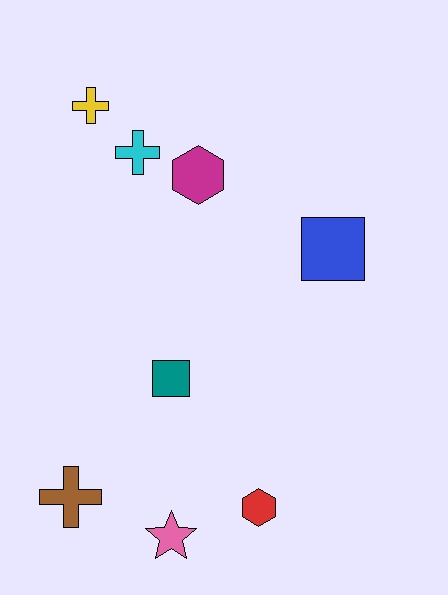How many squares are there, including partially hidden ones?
There are 2 squares.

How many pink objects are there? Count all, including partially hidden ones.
There is 1 pink object.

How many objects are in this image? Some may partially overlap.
There are 8 objects.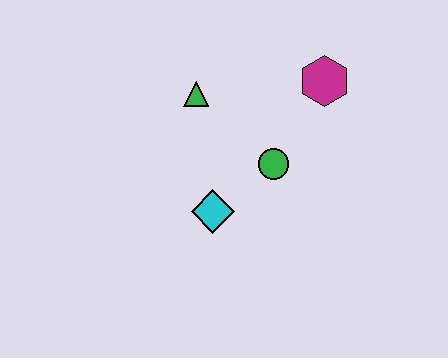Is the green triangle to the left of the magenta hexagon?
Yes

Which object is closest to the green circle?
The cyan diamond is closest to the green circle.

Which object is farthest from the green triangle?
The magenta hexagon is farthest from the green triangle.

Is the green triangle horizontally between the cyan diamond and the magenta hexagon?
No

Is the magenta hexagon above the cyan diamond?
Yes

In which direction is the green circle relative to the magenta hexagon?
The green circle is below the magenta hexagon.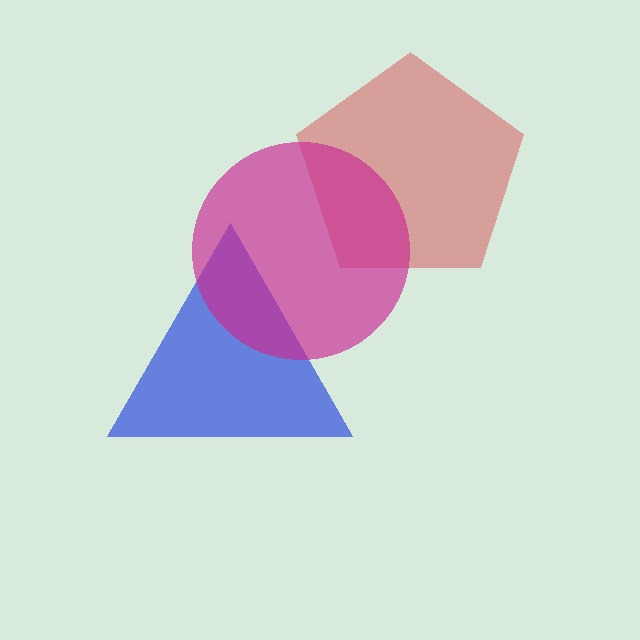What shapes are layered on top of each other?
The layered shapes are: a red pentagon, a blue triangle, a magenta circle.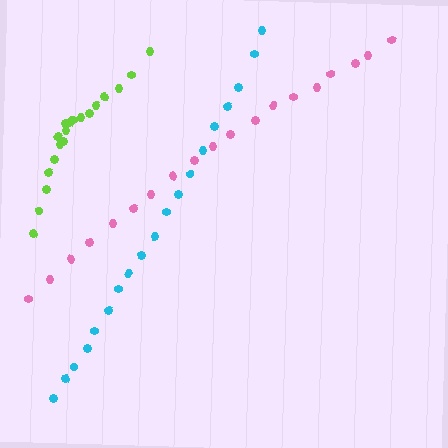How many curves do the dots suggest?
There are 3 distinct paths.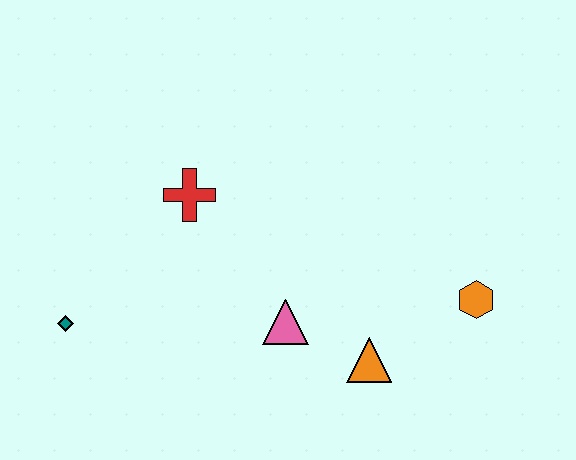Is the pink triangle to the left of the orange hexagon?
Yes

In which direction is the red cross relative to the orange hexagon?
The red cross is to the left of the orange hexagon.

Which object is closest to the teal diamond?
The red cross is closest to the teal diamond.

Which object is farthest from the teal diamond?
The orange hexagon is farthest from the teal diamond.